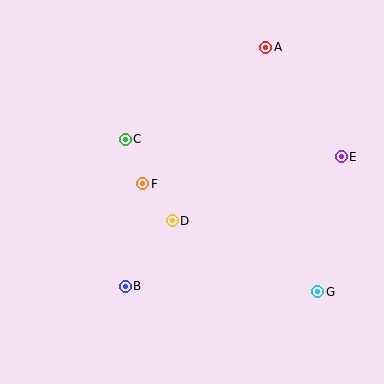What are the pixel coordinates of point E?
Point E is at (341, 157).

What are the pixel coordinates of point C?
Point C is at (125, 139).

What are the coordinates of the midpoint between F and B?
The midpoint between F and B is at (134, 235).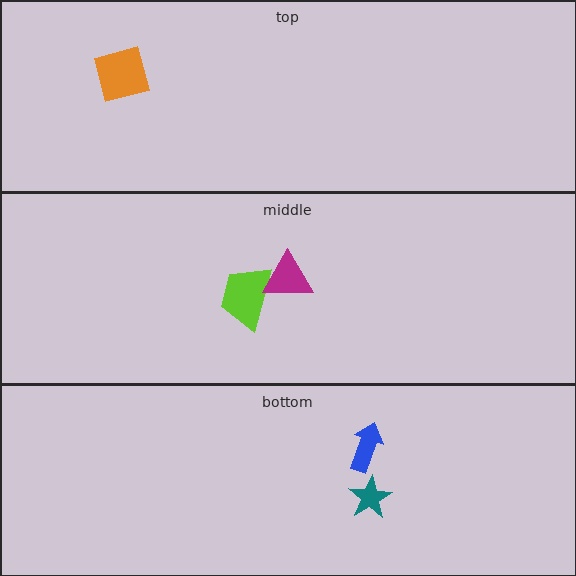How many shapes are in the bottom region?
2.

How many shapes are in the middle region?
2.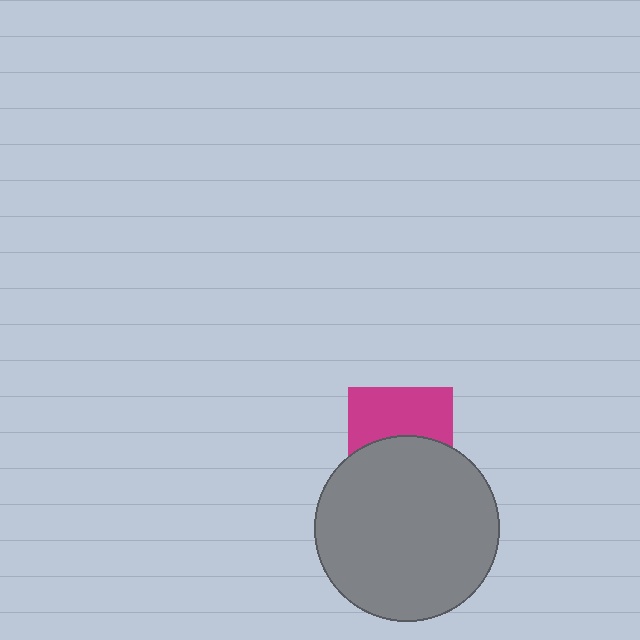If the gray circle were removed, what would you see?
You would see the complete magenta square.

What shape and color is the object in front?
The object in front is a gray circle.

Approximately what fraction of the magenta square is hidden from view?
Roughly 49% of the magenta square is hidden behind the gray circle.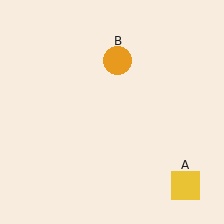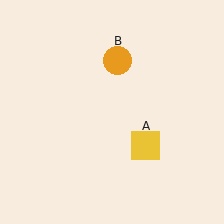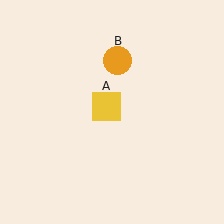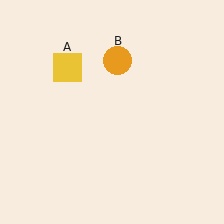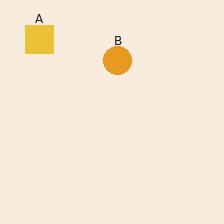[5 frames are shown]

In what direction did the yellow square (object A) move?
The yellow square (object A) moved up and to the left.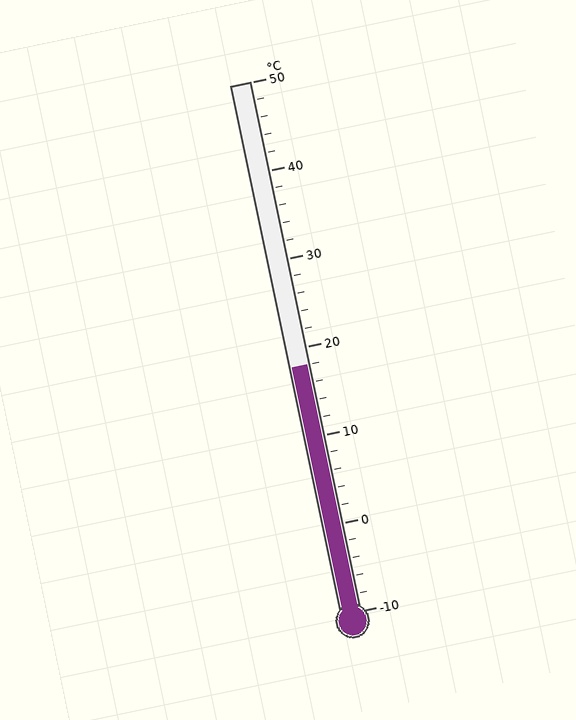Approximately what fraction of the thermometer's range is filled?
The thermometer is filled to approximately 45% of its range.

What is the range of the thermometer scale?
The thermometer scale ranges from -10°C to 50°C.